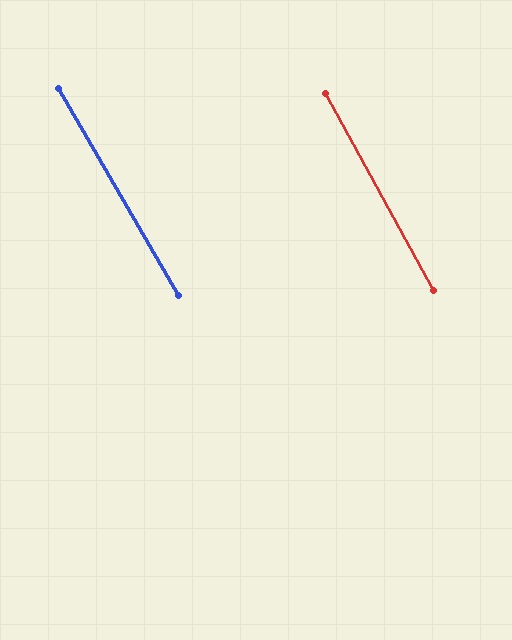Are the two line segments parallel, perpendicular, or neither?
Parallel — their directions differ by only 1.6°.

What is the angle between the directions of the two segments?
Approximately 2 degrees.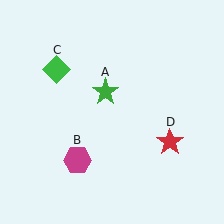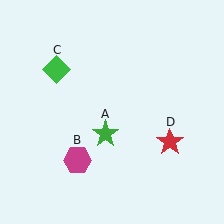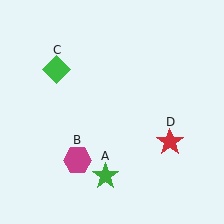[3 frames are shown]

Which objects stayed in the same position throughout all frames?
Magenta hexagon (object B) and green diamond (object C) and red star (object D) remained stationary.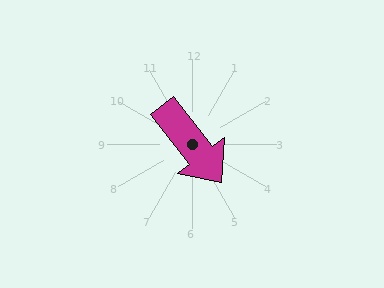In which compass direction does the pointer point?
Southeast.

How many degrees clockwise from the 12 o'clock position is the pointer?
Approximately 142 degrees.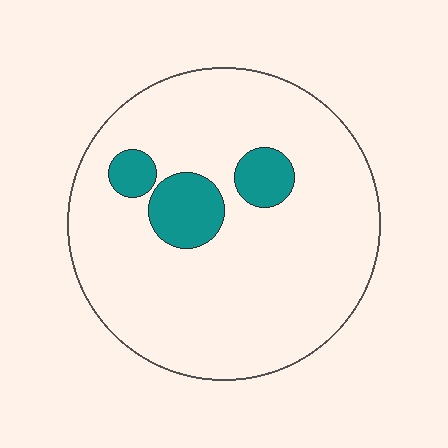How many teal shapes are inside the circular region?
3.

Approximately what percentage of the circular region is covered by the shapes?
Approximately 10%.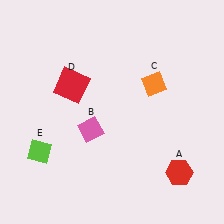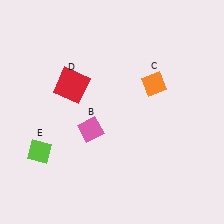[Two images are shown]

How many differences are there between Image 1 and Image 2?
There is 1 difference between the two images.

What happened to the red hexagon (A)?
The red hexagon (A) was removed in Image 2. It was in the bottom-right area of Image 1.